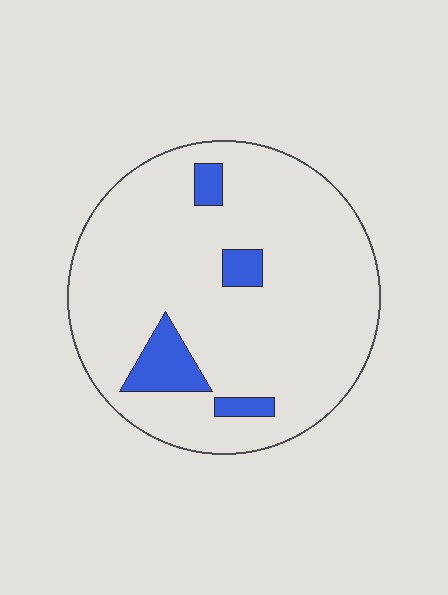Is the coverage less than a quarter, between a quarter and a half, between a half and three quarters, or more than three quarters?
Less than a quarter.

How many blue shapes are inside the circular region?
4.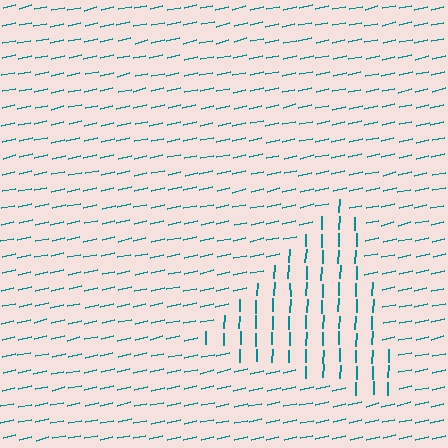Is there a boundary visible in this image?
Yes, there is a texture boundary formed by a change in line orientation.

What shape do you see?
I see a triangle.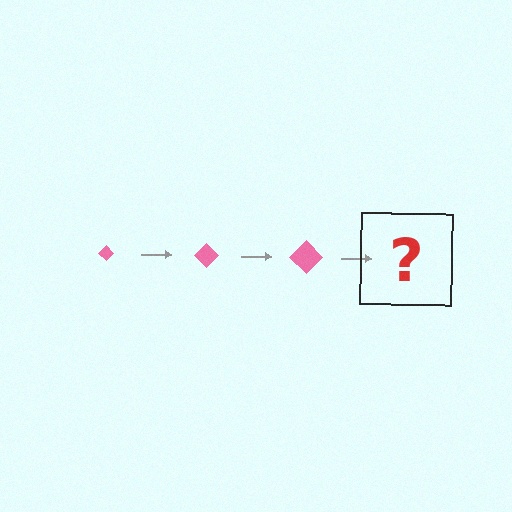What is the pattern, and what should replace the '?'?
The pattern is that the diamond gets progressively larger each step. The '?' should be a pink diamond, larger than the previous one.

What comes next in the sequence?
The next element should be a pink diamond, larger than the previous one.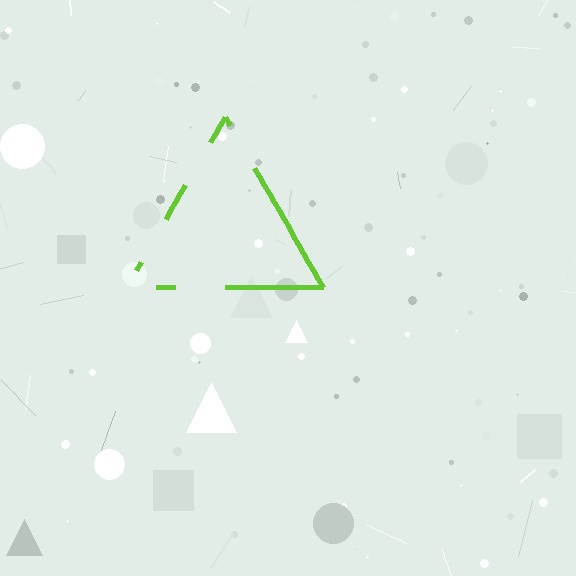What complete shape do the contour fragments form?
The contour fragments form a triangle.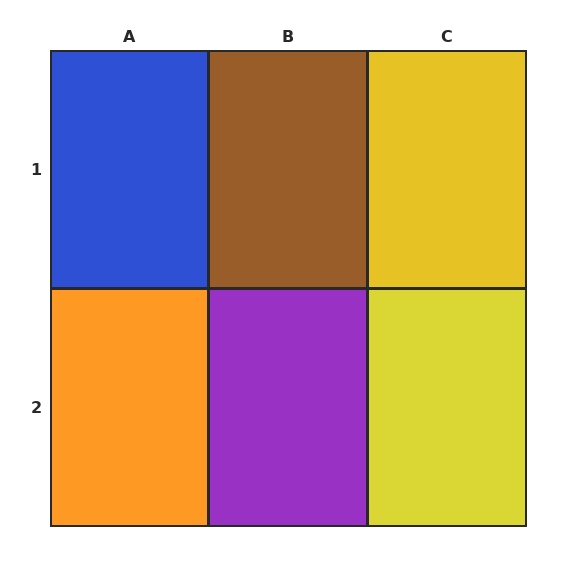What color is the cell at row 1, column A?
Blue.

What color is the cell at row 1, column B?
Brown.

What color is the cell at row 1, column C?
Yellow.